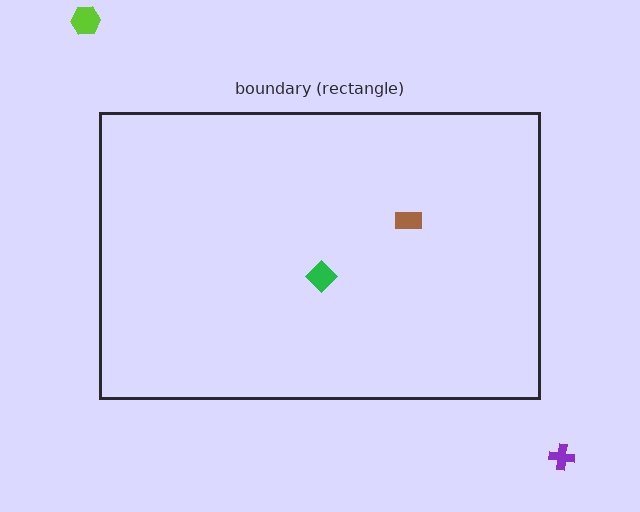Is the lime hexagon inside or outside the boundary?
Outside.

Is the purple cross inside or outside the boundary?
Outside.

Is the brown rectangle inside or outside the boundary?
Inside.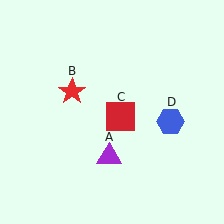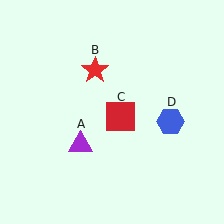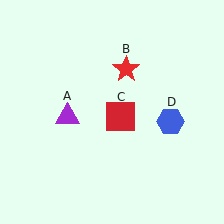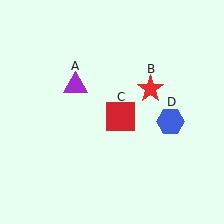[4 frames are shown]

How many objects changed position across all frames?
2 objects changed position: purple triangle (object A), red star (object B).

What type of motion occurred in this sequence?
The purple triangle (object A), red star (object B) rotated clockwise around the center of the scene.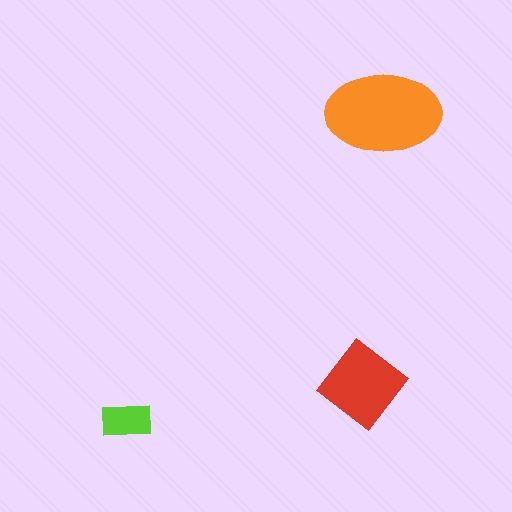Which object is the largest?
The orange ellipse.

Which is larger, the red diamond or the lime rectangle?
The red diamond.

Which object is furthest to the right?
The orange ellipse is rightmost.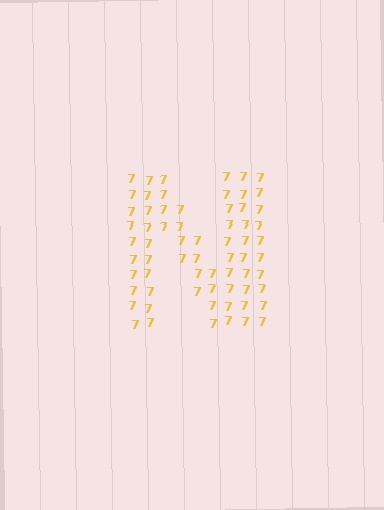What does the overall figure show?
The overall figure shows the letter N.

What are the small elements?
The small elements are digit 7's.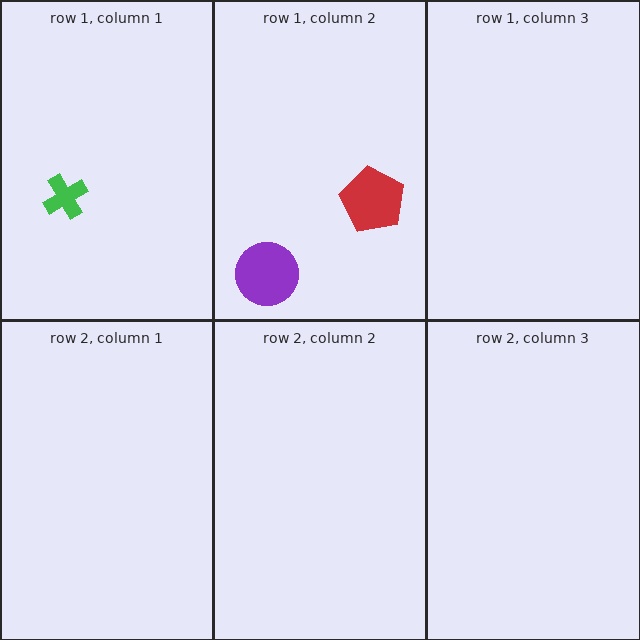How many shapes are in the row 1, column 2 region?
2.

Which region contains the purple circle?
The row 1, column 2 region.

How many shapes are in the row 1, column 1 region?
1.